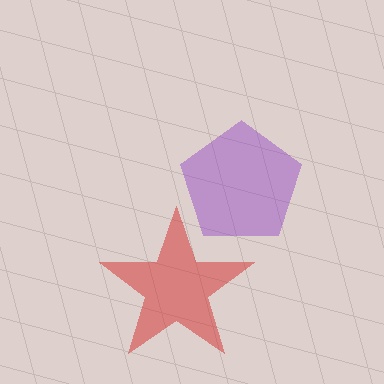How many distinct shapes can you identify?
There are 2 distinct shapes: a red star, a purple pentagon.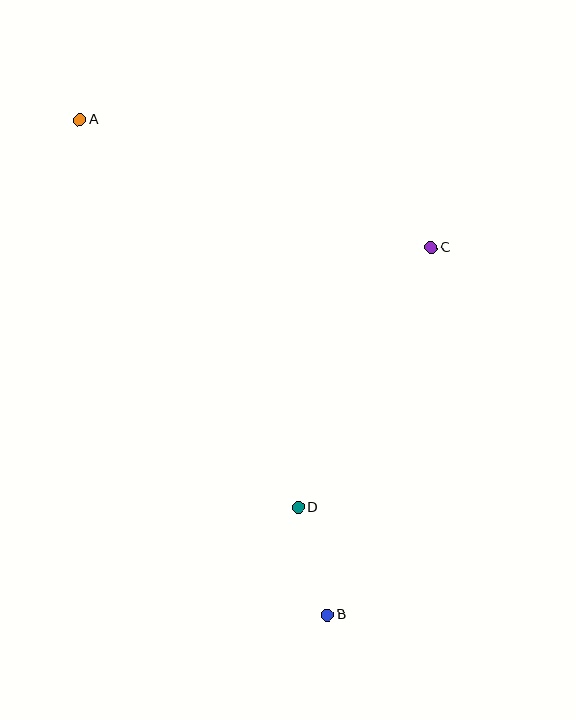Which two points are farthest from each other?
Points A and B are farthest from each other.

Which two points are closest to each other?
Points B and D are closest to each other.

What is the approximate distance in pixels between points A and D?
The distance between A and D is approximately 445 pixels.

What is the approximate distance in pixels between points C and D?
The distance between C and D is approximately 292 pixels.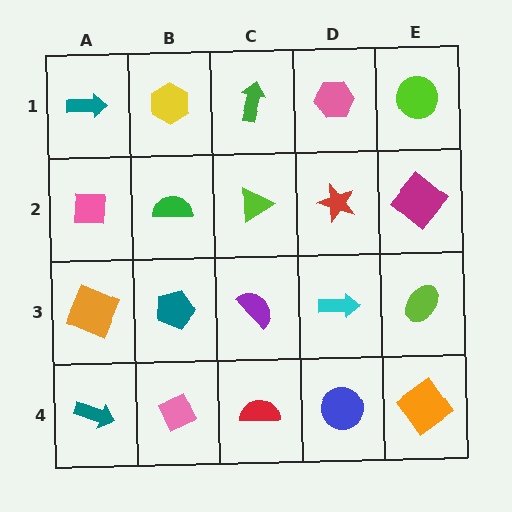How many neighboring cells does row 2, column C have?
4.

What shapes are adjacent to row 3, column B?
A green semicircle (row 2, column B), a pink diamond (row 4, column B), an orange square (row 3, column A), a purple semicircle (row 3, column C).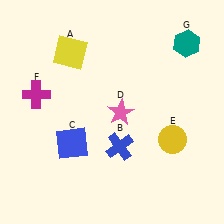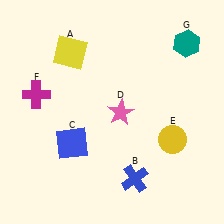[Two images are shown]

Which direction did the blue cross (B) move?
The blue cross (B) moved down.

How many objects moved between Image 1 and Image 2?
1 object moved between the two images.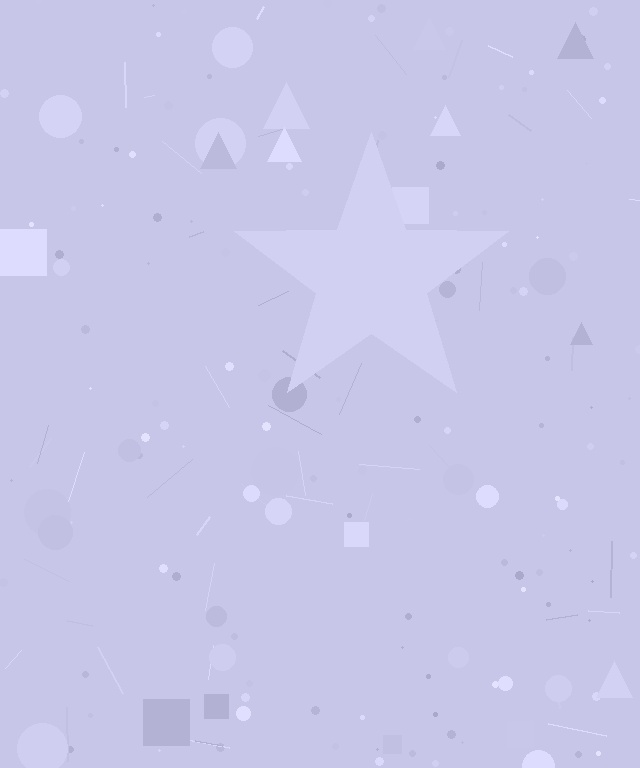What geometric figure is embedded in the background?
A star is embedded in the background.